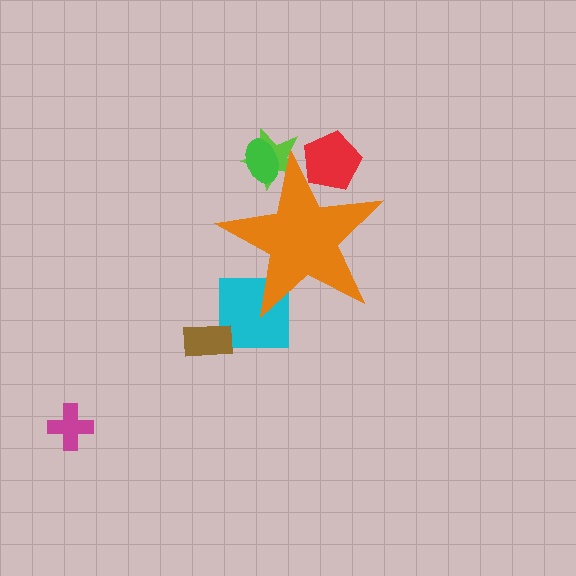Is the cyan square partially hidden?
Yes, the cyan square is partially hidden behind the orange star.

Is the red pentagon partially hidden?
Yes, the red pentagon is partially hidden behind the orange star.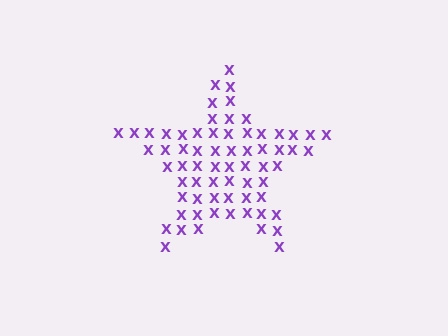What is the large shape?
The large shape is a star.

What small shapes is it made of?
It is made of small letter X's.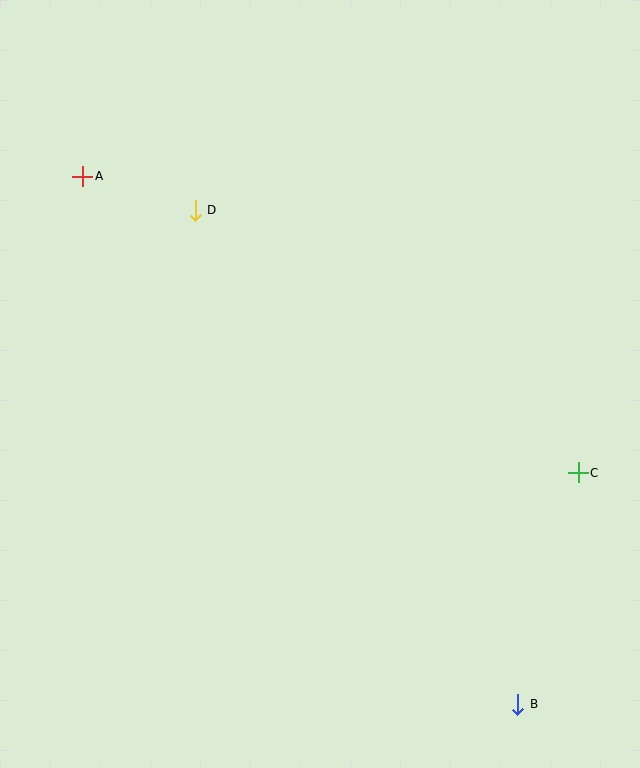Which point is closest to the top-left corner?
Point A is closest to the top-left corner.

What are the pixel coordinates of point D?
Point D is at (195, 210).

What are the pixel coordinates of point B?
Point B is at (518, 704).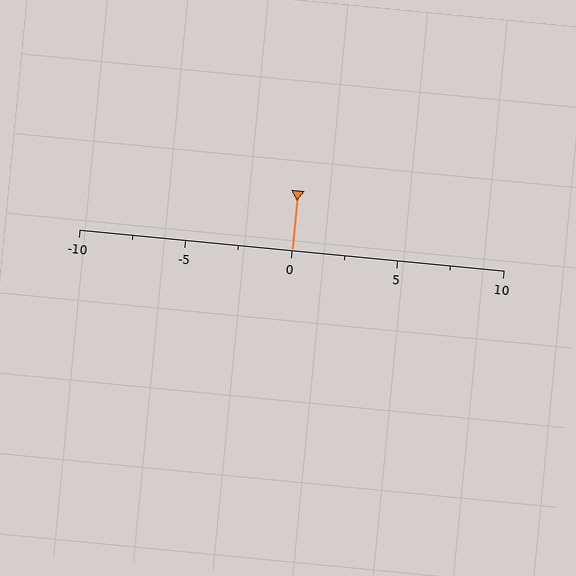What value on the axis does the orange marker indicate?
The marker indicates approximately 0.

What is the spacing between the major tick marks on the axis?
The major ticks are spaced 5 apart.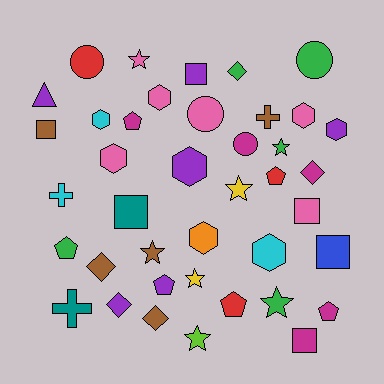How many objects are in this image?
There are 40 objects.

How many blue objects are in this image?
There is 1 blue object.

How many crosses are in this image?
There are 3 crosses.